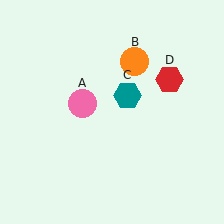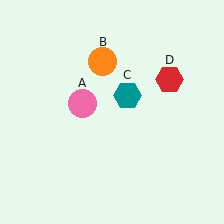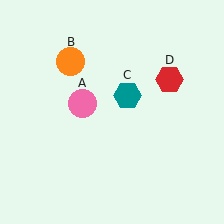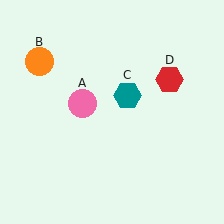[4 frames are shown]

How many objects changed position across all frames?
1 object changed position: orange circle (object B).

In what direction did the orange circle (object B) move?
The orange circle (object B) moved left.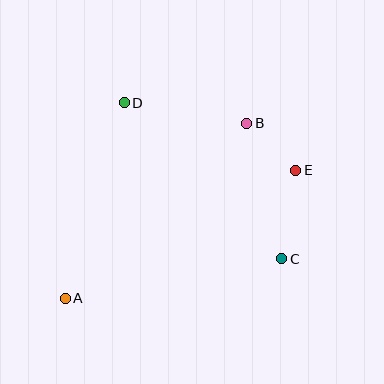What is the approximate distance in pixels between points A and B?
The distance between A and B is approximately 252 pixels.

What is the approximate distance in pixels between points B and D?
The distance between B and D is approximately 124 pixels.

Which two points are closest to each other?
Points B and E are closest to each other.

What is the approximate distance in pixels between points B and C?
The distance between B and C is approximately 140 pixels.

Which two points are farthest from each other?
Points A and E are farthest from each other.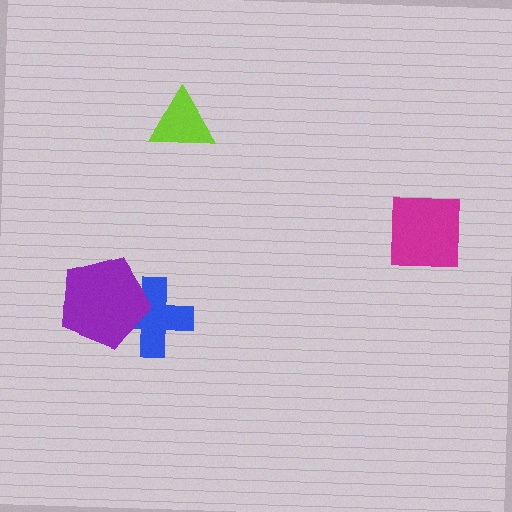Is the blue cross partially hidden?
Yes, it is partially covered by another shape.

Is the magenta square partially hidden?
No, no other shape covers it.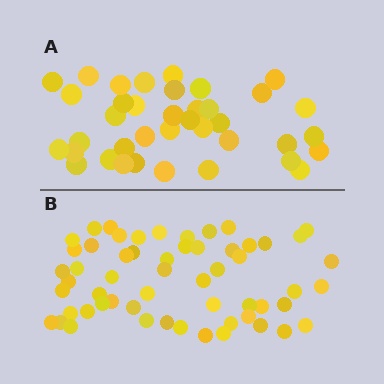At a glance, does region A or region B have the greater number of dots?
Region B (the bottom region) has more dots.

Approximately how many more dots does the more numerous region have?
Region B has approximately 20 more dots than region A.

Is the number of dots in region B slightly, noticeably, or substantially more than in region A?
Region B has substantially more. The ratio is roughly 1.5 to 1.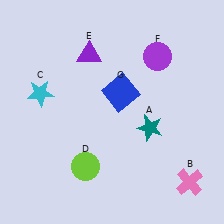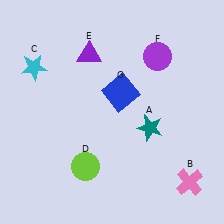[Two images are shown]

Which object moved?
The cyan star (C) moved up.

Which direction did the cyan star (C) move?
The cyan star (C) moved up.